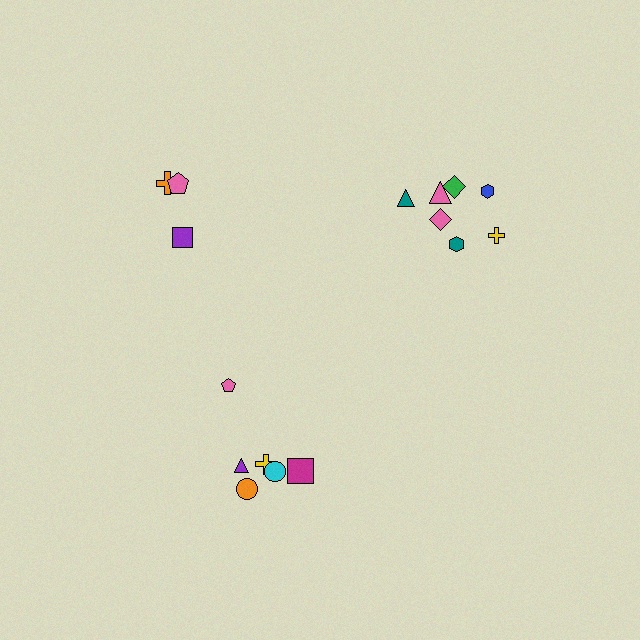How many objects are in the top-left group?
There are 3 objects.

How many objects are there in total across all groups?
There are 16 objects.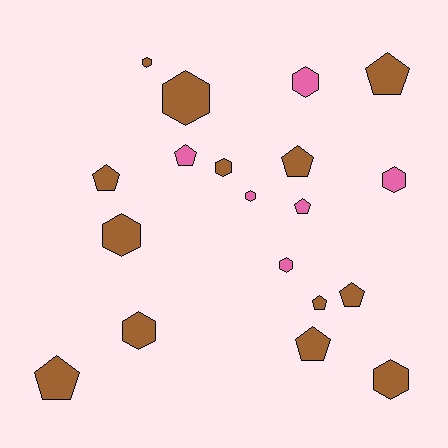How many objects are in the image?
There are 19 objects.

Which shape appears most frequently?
Hexagon, with 10 objects.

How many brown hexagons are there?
There are 6 brown hexagons.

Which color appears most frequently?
Brown, with 13 objects.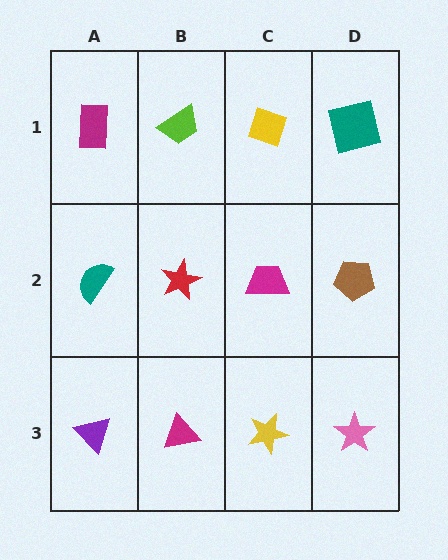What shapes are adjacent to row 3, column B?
A red star (row 2, column B), a purple triangle (row 3, column A), a yellow star (row 3, column C).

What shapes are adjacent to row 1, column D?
A brown pentagon (row 2, column D), a yellow diamond (row 1, column C).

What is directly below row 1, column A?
A teal semicircle.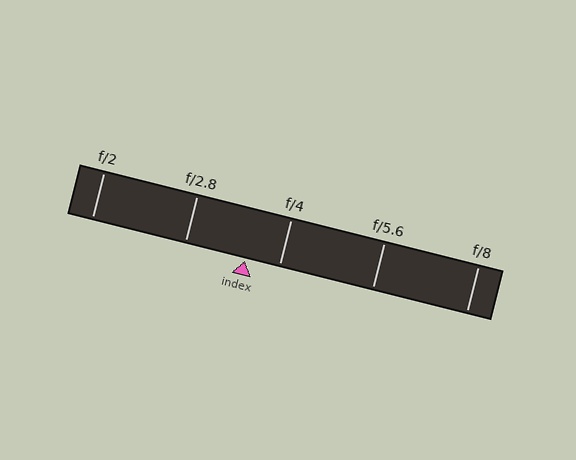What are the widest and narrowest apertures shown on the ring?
The widest aperture shown is f/2 and the narrowest is f/8.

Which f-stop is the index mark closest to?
The index mark is closest to f/4.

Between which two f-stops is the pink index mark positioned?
The index mark is between f/2.8 and f/4.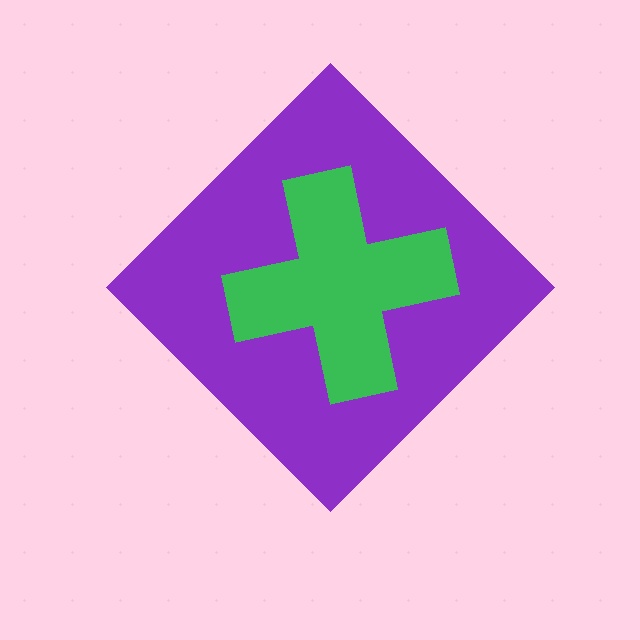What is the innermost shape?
The green cross.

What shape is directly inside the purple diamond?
The green cross.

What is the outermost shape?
The purple diamond.